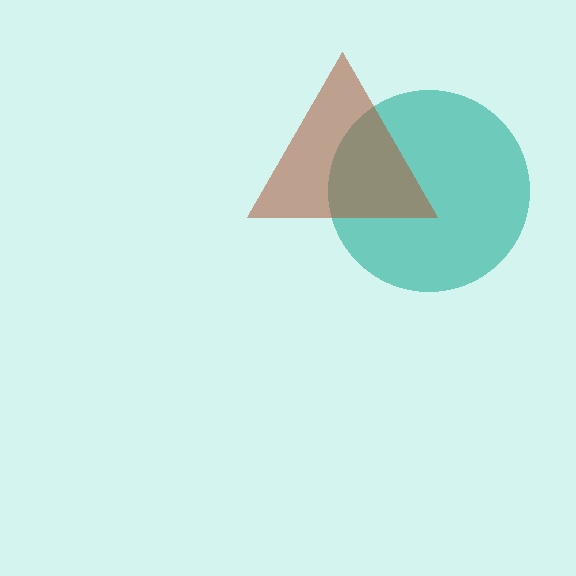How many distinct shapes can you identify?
There are 2 distinct shapes: a teal circle, a brown triangle.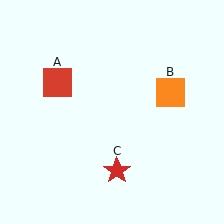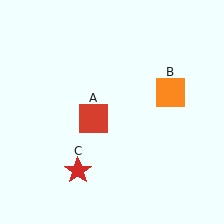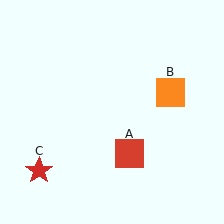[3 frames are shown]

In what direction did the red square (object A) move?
The red square (object A) moved down and to the right.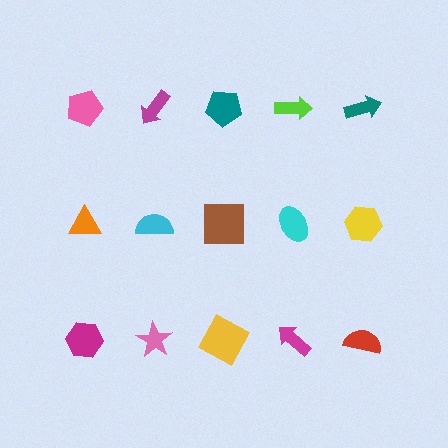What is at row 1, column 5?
A teal arrow.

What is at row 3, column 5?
A red semicircle.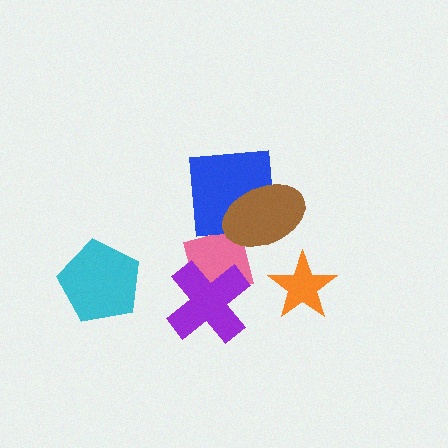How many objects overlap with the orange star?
0 objects overlap with the orange star.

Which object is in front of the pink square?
The purple cross is in front of the pink square.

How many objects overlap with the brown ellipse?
1 object overlaps with the brown ellipse.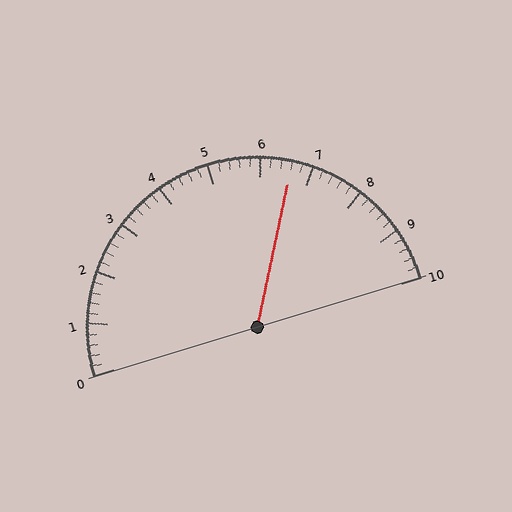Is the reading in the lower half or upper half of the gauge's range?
The reading is in the upper half of the range (0 to 10).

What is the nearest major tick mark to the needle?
The nearest major tick mark is 7.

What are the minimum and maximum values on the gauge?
The gauge ranges from 0 to 10.